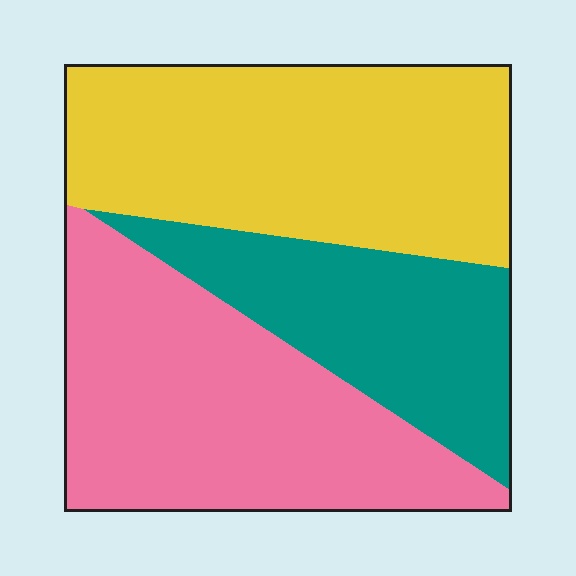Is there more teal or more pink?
Pink.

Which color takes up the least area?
Teal, at roughly 25%.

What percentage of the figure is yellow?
Yellow takes up about three eighths (3/8) of the figure.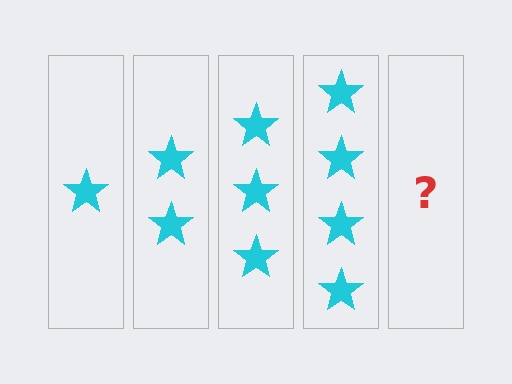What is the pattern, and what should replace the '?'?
The pattern is that each step adds one more star. The '?' should be 5 stars.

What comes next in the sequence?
The next element should be 5 stars.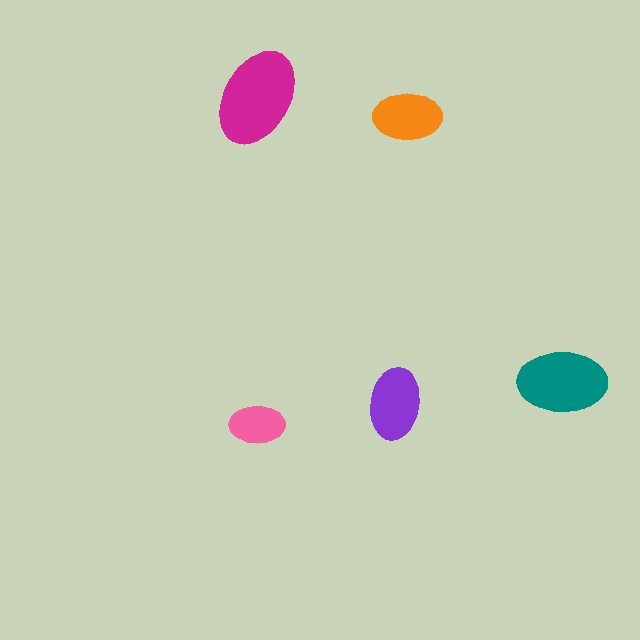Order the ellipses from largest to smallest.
the magenta one, the teal one, the purple one, the orange one, the pink one.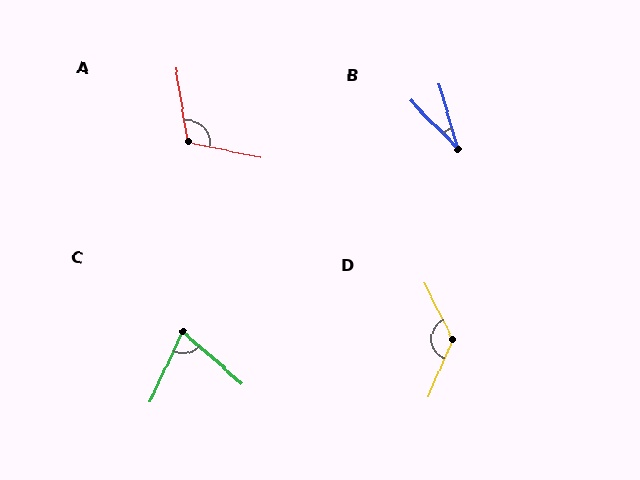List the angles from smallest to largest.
B (27°), C (74°), A (111°), D (130°).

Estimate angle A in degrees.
Approximately 111 degrees.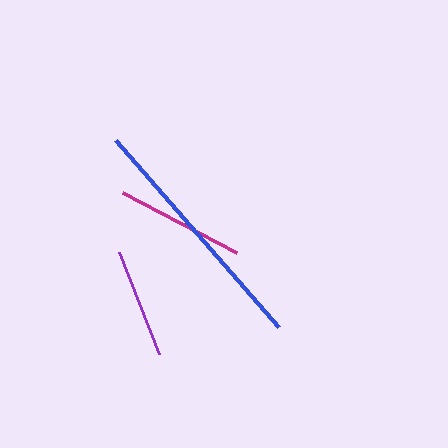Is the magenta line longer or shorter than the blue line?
The blue line is longer than the magenta line.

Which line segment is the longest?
The blue line is the longest at approximately 249 pixels.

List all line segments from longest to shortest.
From longest to shortest: blue, magenta, purple.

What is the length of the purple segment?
The purple segment is approximately 110 pixels long.